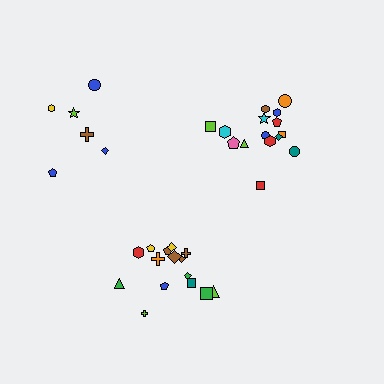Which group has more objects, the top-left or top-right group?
The top-right group.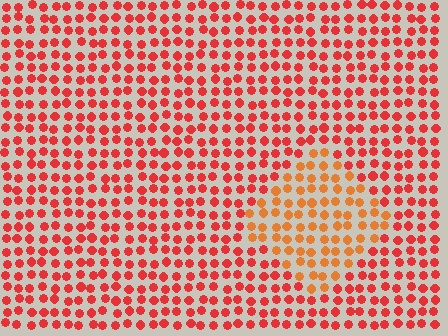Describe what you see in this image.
The image is filled with small red elements in a uniform arrangement. A diamond-shaped region is visible where the elements are tinted to a slightly different hue, forming a subtle color boundary.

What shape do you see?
I see a diamond.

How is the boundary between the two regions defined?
The boundary is defined purely by a slight shift in hue (about 28 degrees). Spacing, size, and orientation are identical on both sides.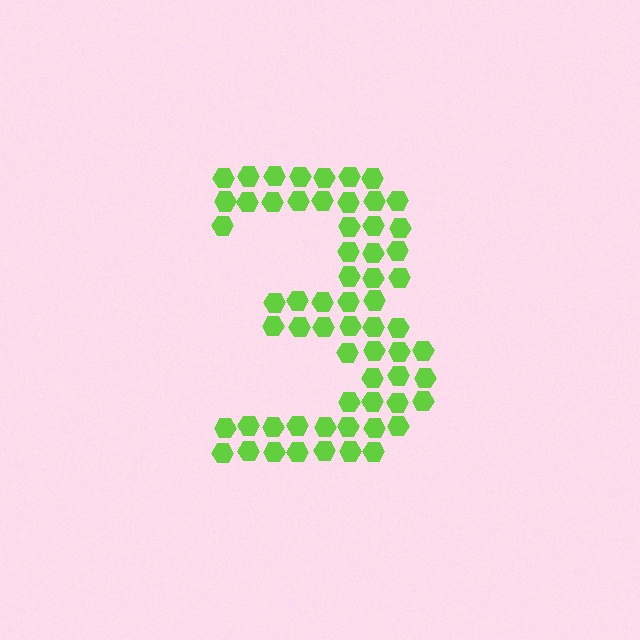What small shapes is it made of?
It is made of small hexagons.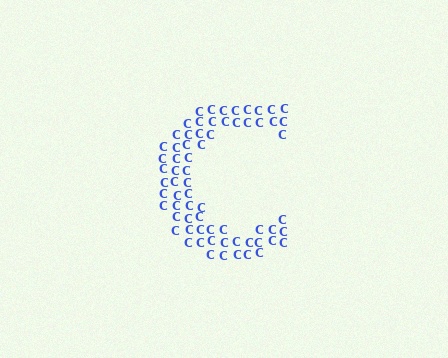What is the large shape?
The large shape is the letter C.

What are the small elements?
The small elements are letter C's.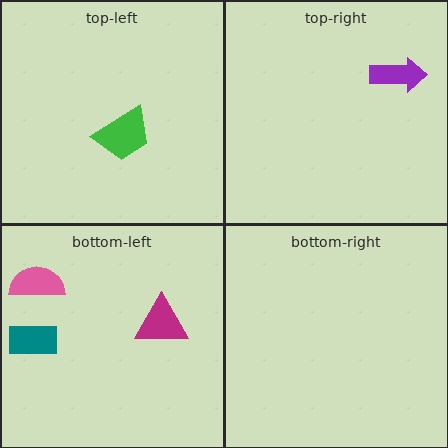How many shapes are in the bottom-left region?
3.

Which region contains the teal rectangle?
The bottom-left region.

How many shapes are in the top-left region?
1.